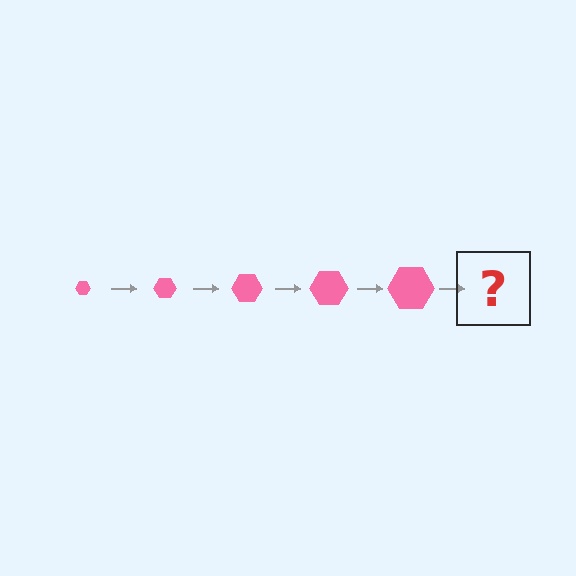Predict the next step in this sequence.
The next step is a pink hexagon, larger than the previous one.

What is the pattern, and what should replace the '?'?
The pattern is that the hexagon gets progressively larger each step. The '?' should be a pink hexagon, larger than the previous one.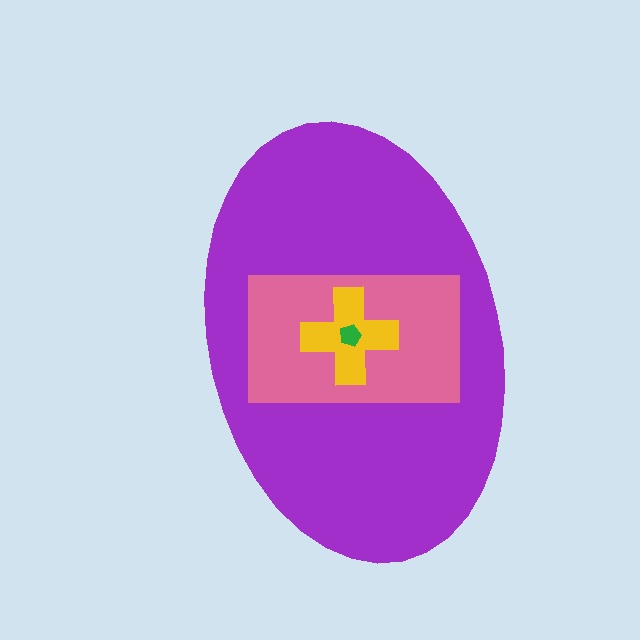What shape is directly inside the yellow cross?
The green pentagon.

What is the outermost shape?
The purple ellipse.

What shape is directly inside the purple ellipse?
The pink rectangle.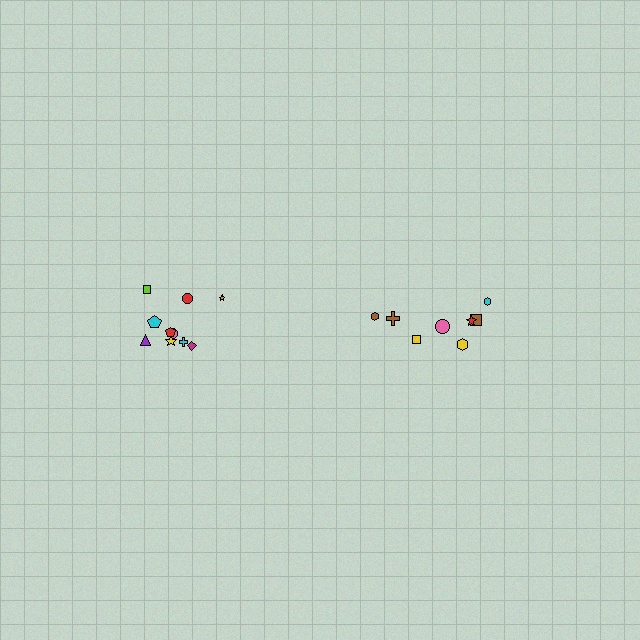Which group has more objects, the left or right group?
The left group.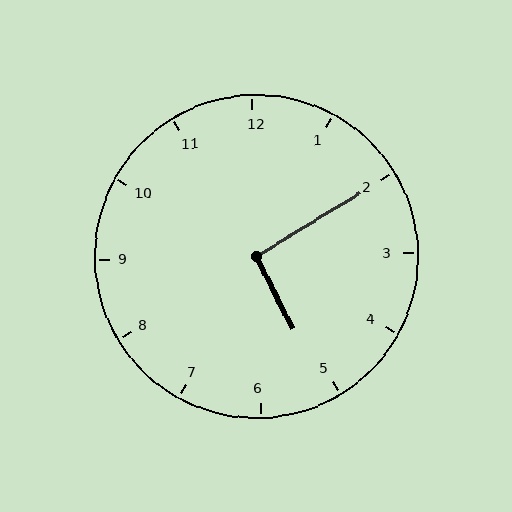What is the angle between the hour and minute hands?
Approximately 95 degrees.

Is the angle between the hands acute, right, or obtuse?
It is right.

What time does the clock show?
5:10.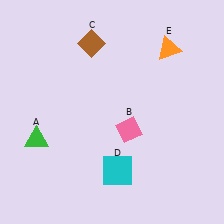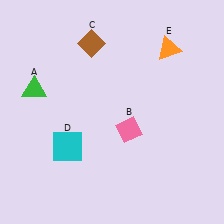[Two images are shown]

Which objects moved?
The objects that moved are: the green triangle (A), the cyan square (D).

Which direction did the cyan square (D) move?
The cyan square (D) moved left.